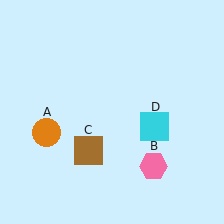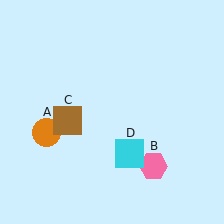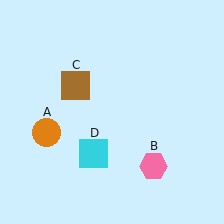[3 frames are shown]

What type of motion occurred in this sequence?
The brown square (object C), cyan square (object D) rotated clockwise around the center of the scene.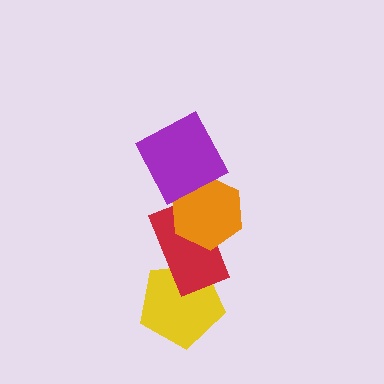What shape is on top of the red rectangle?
The orange hexagon is on top of the red rectangle.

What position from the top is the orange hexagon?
The orange hexagon is 2nd from the top.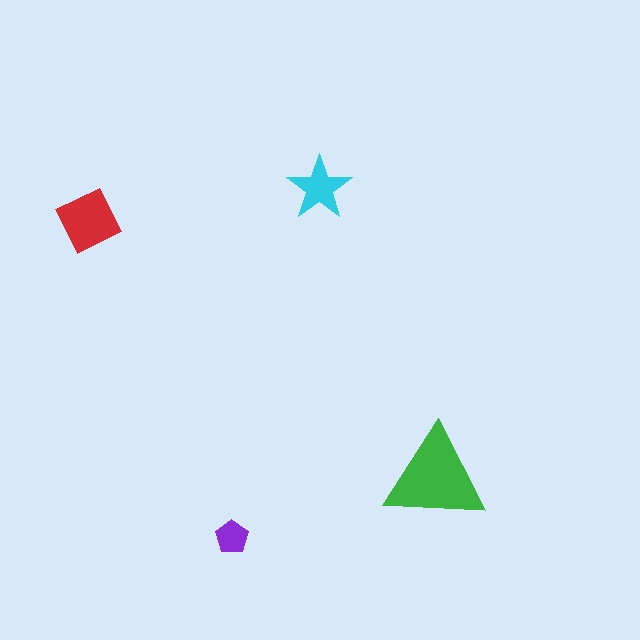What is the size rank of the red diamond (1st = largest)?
2nd.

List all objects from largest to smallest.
The green triangle, the red diamond, the cyan star, the purple pentagon.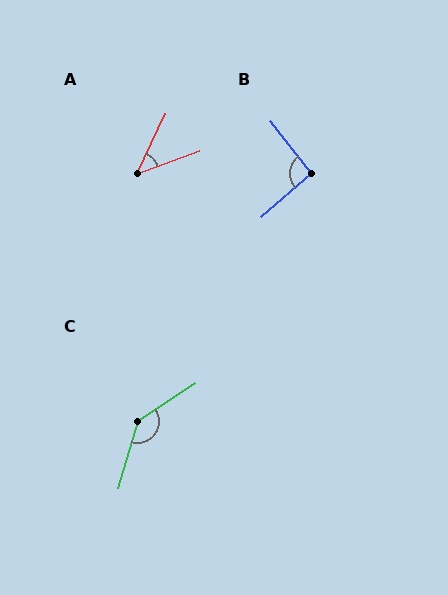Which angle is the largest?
C, at approximately 140 degrees.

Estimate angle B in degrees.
Approximately 93 degrees.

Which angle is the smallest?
A, at approximately 44 degrees.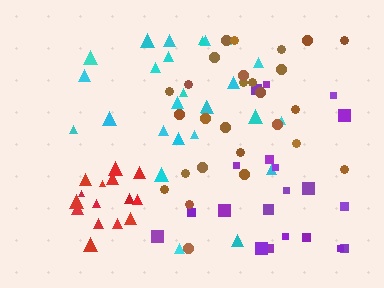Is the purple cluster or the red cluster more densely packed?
Red.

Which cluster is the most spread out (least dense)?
Purple.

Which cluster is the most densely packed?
Red.